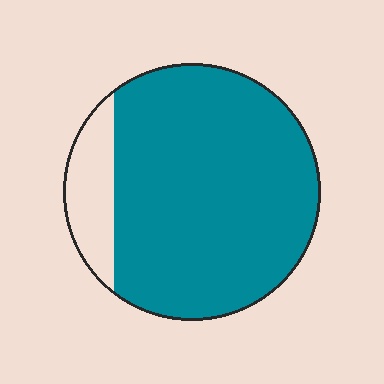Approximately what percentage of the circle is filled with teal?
Approximately 85%.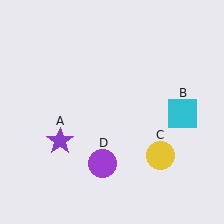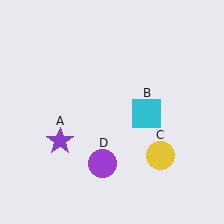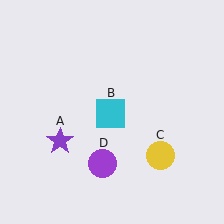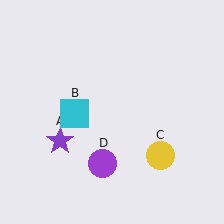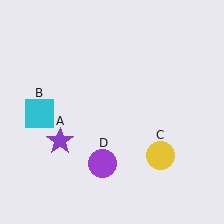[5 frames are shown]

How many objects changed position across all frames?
1 object changed position: cyan square (object B).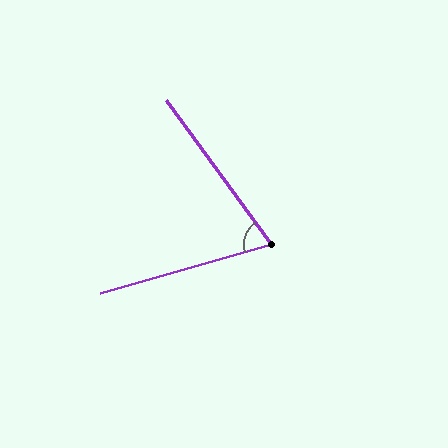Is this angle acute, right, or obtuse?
It is acute.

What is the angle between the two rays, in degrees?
Approximately 70 degrees.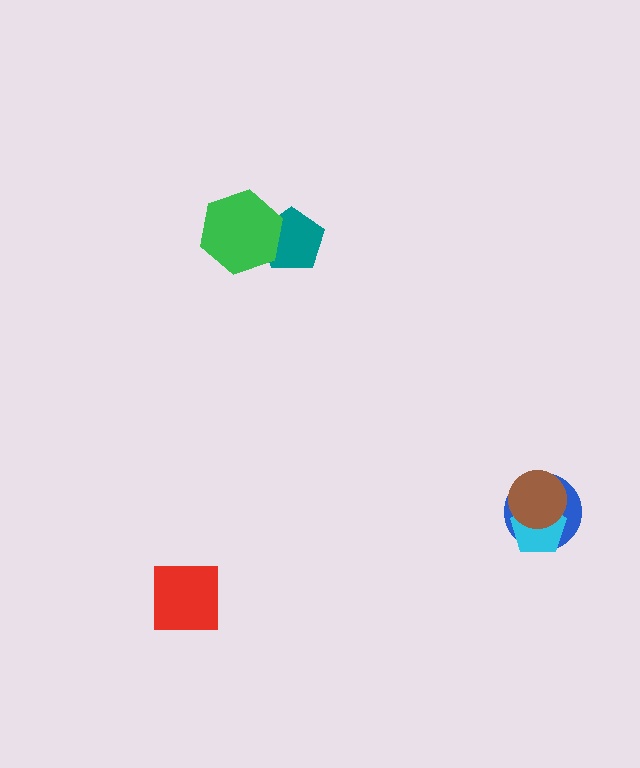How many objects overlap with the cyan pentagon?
2 objects overlap with the cyan pentagon.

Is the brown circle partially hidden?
No, no other shape covers it.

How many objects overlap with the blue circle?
2 objects overlap with the blue circle.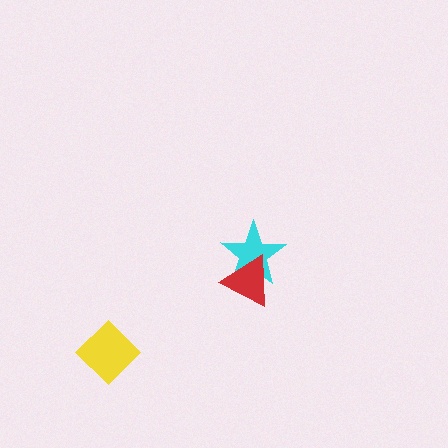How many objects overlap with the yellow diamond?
0 objects overlap with the yellow diamond.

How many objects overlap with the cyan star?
1 object overlaps with the cyan star.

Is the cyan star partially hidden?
Yes, it is partially covered by another shape.